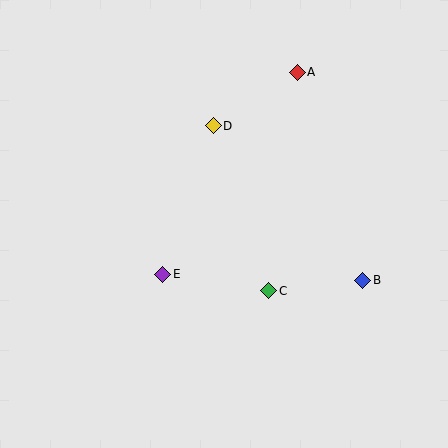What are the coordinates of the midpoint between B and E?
The midpoint between B and E is at (263, 277).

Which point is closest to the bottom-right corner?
Point B is closest to the bottom-right corner.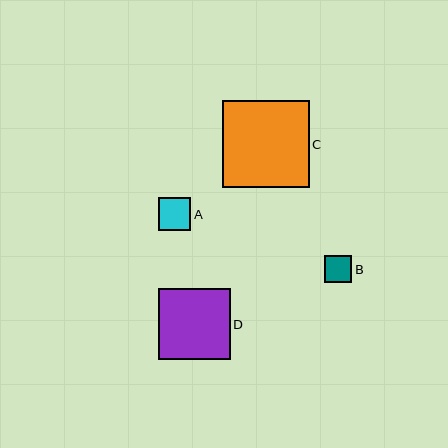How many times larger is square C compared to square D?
Square C is approximately 1.2 times the size of square D.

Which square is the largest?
Square C is the largest with a size of approximately 86 pixels.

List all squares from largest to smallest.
From largest to smallest: C, D, A, B.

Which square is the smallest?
Square B is the smallest with a size of approximately 27 pixels.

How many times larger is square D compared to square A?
Square D is approximately 2.2 times the size of square A.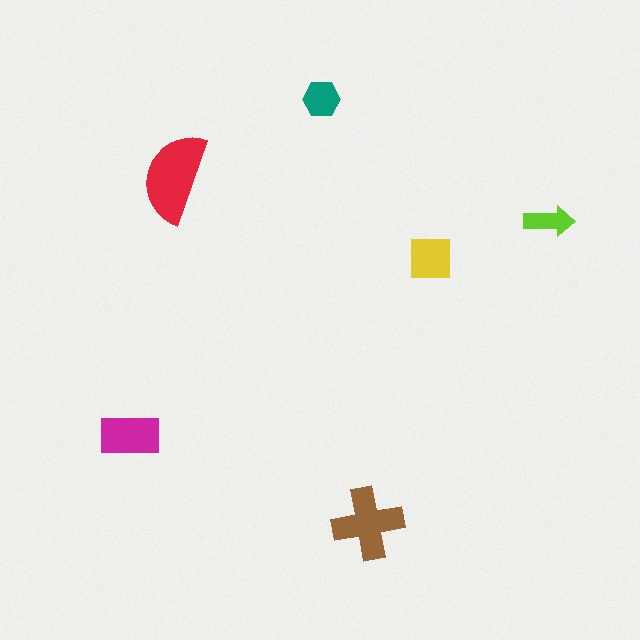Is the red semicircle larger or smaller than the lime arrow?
Larger.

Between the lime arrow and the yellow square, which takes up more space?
The yellow square.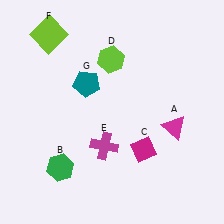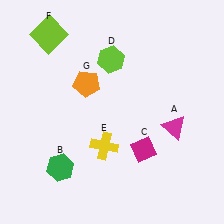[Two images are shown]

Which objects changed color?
E changed from magenta to yellow. G changed from teal to orange.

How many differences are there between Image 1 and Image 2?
There are 2 differences between the two images.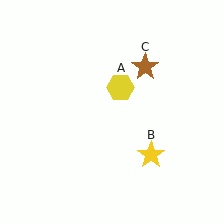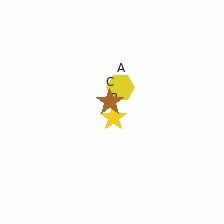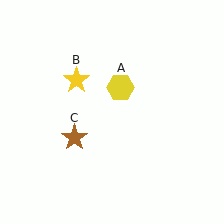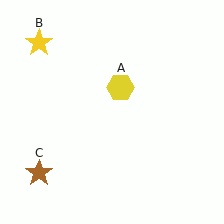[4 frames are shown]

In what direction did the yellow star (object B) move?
The yellow star (object B) moved up and to the left.